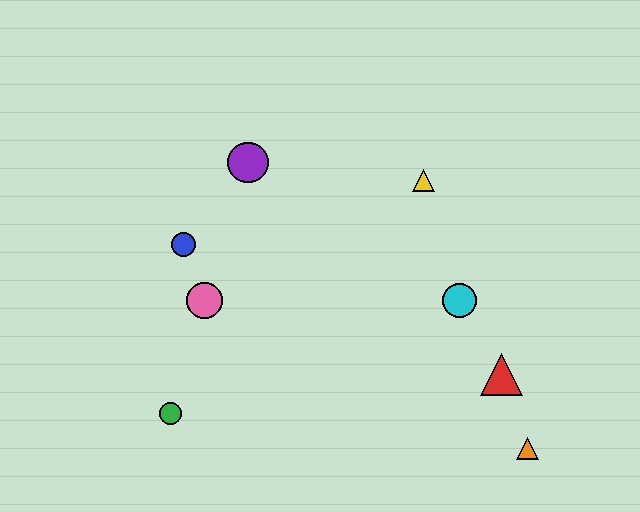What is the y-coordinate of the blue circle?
The blue circle is at y≈245.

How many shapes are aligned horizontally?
2 shapes (the cyan circle, the pink circle) are aligned horizontally.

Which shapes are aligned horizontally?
The cyan circle, the pink circle are aligned horizontally.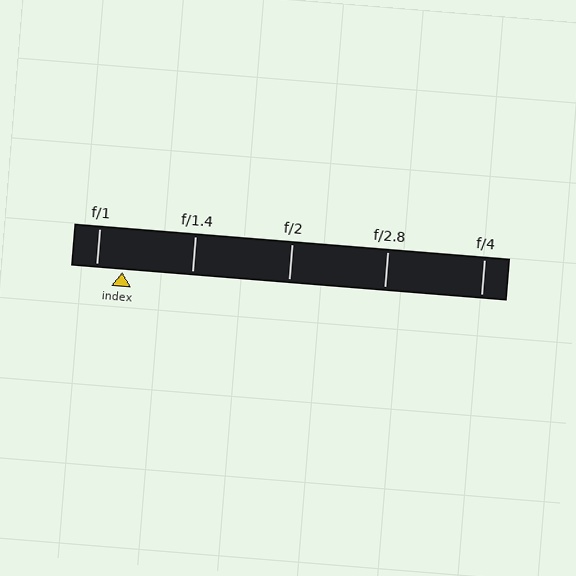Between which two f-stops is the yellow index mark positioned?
The index mark is between f/1 and f/1.4.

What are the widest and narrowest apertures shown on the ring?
The widest aperture shown is f/1 and the narrowest is f/4.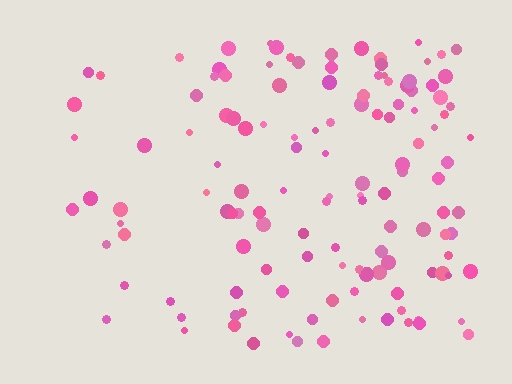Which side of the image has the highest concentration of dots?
The right.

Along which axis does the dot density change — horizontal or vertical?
Horizontal.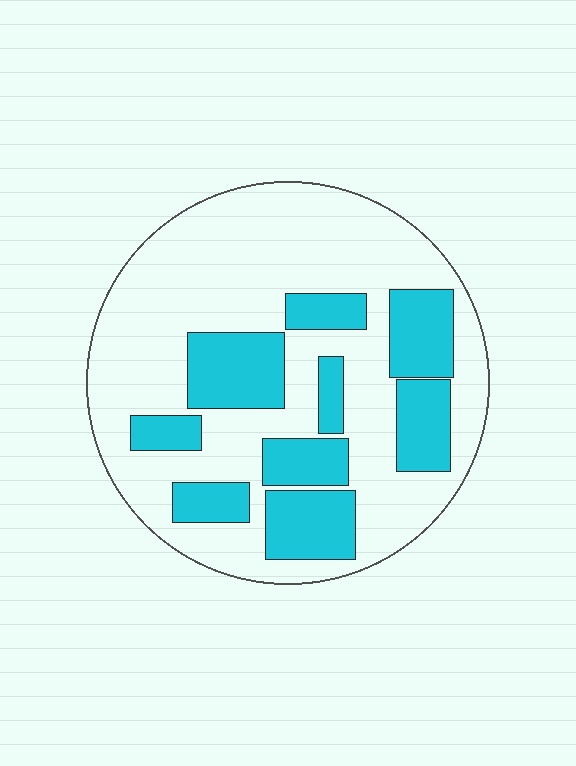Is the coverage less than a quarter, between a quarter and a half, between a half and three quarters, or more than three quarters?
Between a quarter and a half.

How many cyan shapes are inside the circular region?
9.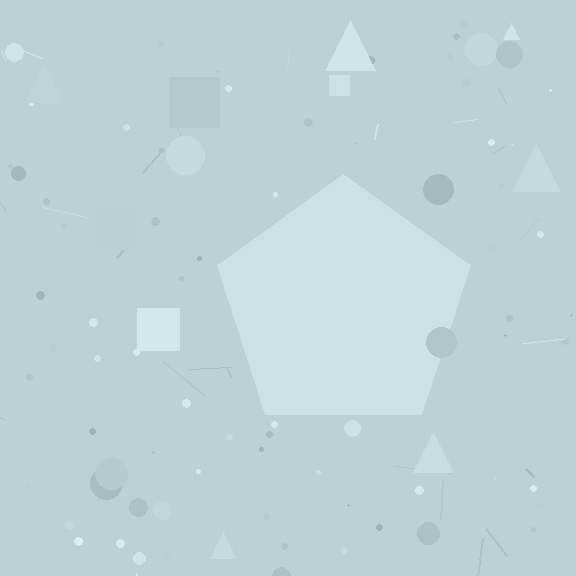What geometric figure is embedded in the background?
A pentagon is embedded in the background.